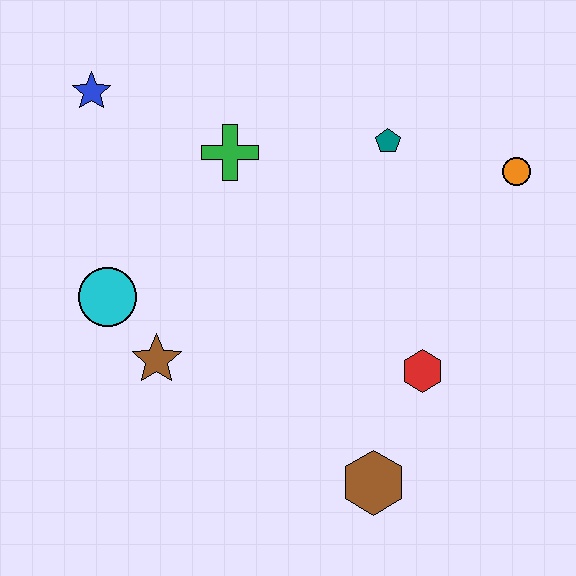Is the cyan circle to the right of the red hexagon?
No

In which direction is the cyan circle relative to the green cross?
The cyan circle is below the green cross.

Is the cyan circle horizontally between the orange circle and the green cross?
No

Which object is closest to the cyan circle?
The brown star is closest to the cyan circle.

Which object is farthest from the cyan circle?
The orange circle is farthest from the cyan circle.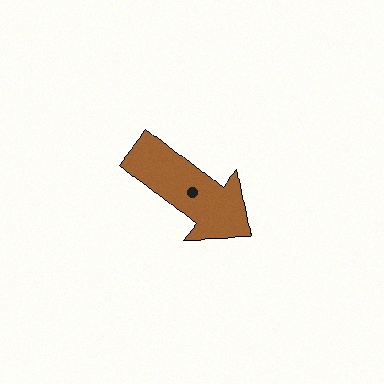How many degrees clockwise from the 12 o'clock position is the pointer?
Approximately 129 degrees.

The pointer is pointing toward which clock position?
Roughly 4 o'clock.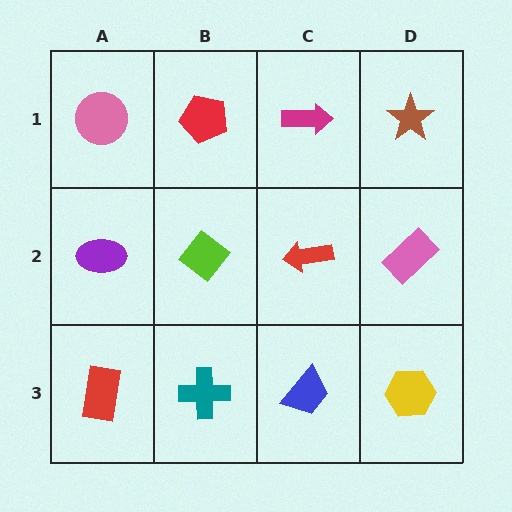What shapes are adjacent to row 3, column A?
A purple ellipse (row 2, column A), a teal cross (row 3, column B).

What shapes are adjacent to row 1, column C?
A red arrow (row 2, column C), a red pentagon (row 1, column B), a brown star (row 1, column D).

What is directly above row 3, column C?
A red arrow.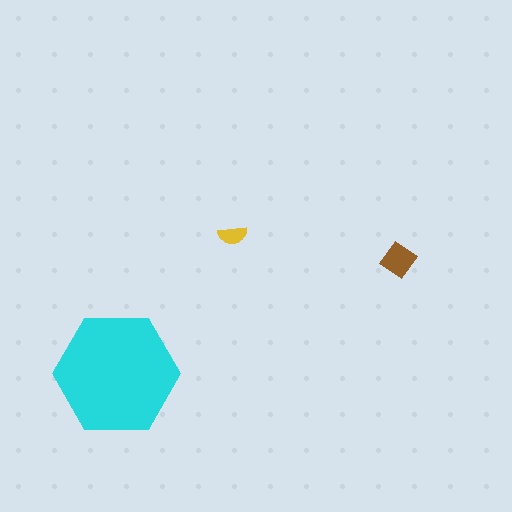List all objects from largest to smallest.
The cyan hexagon, the brown diamond, the yellow semicircle.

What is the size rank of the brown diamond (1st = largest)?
2nd.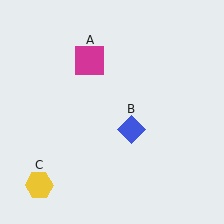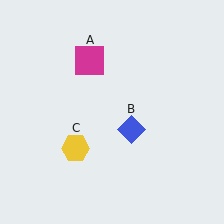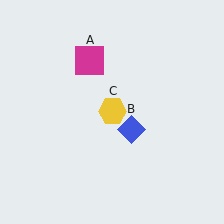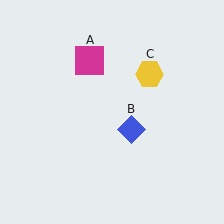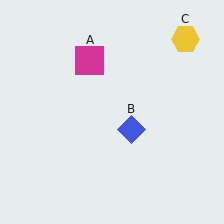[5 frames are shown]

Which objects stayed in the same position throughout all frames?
Magenta square (object A) and blue diamond (object B) remained stationary.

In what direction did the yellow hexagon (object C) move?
The yellow hexagon (object C) moved up and to the right.